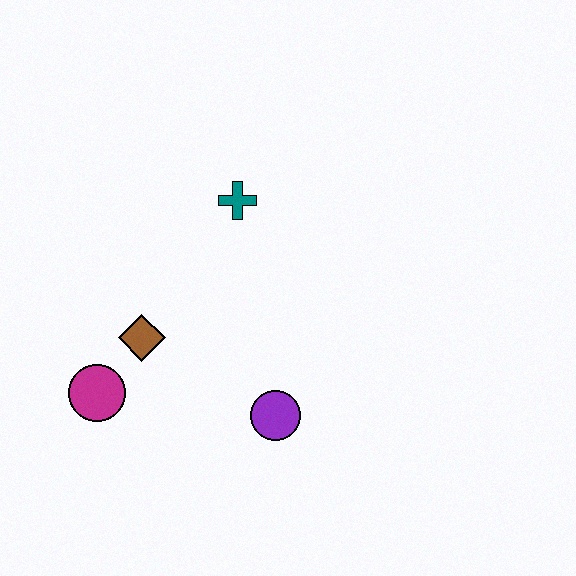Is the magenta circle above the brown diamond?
No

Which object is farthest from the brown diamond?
The teal cross is farthest from the brown diamond.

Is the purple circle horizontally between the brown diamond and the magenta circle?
No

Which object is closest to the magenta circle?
The brown diamond is closest to the magenta circle.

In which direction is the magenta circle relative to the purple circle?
The magenta circle is to the left of the purple circle.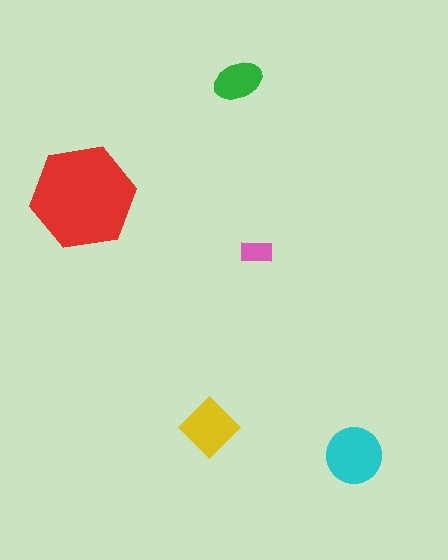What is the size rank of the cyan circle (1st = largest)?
2nd.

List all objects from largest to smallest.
The red hexagon, the cyan circle, the yellow diamond, the green ellipse, the pink rectangle.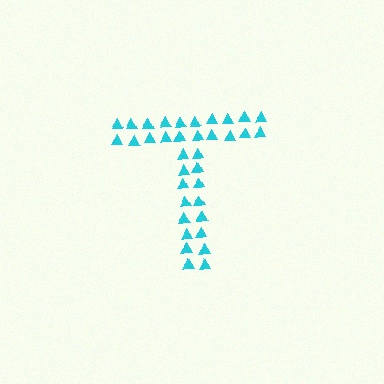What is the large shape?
The large shape is the letter T.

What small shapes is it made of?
It is made of small triangles.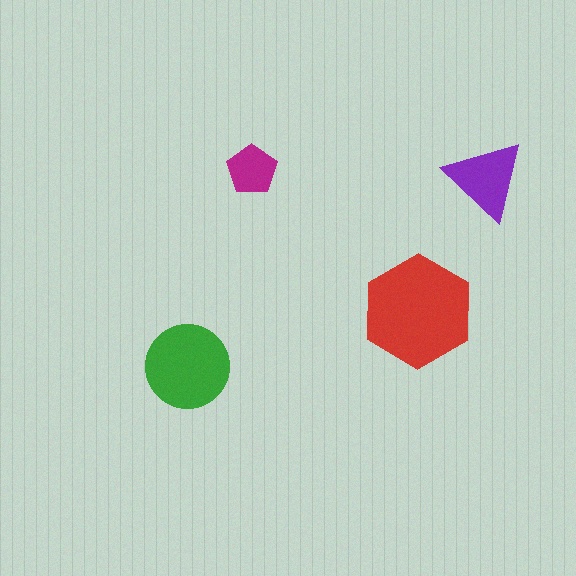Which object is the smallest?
The magenta pentagon.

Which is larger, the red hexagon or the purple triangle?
The red hexagon.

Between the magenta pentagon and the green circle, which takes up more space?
The green circle.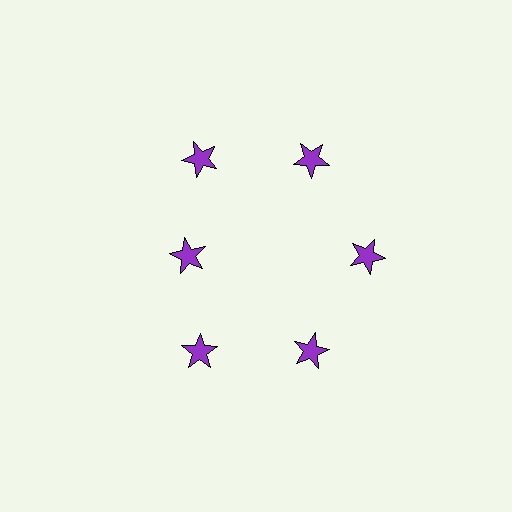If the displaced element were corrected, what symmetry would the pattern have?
It would have 6-fold rotational symmetry — the pattern would map onto itself every 60 degrees.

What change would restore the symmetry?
The symmetry would be restored by moving it outward, back onto the ring so that all 6 stars sit at equal angles and equal distance from the center.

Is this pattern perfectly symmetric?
No. The 6 purple stars are arranged in a ring, but one element near the 9 o'clock position is pulled inward toward the center, breaking the 6-fold rotational symmetry.